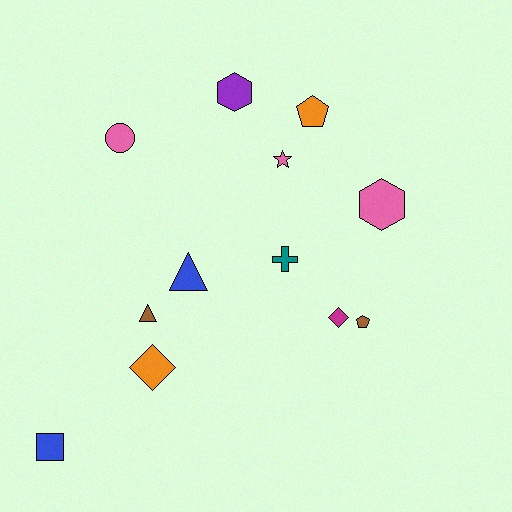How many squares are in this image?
There is 1 square.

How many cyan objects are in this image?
There are no cyan objects.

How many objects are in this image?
There are 12 objects.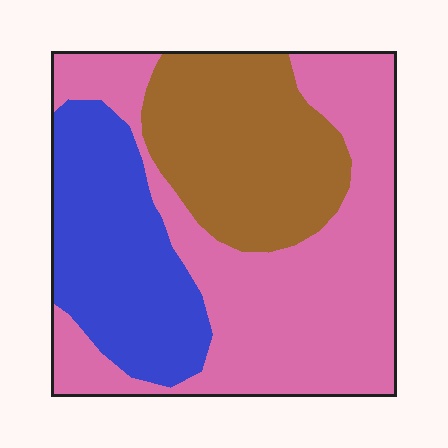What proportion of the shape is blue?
Blue covers about 25% of the shape.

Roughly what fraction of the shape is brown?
Brown takes up between a sixth and a third of the shape.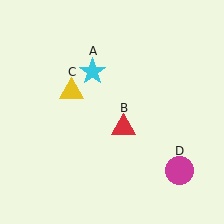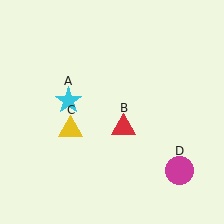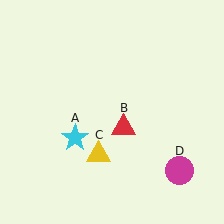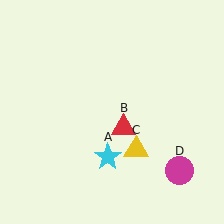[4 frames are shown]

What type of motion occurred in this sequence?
The cyan star (object A), yellow triangle (object C) rotated counterclockwise around the center of the scene.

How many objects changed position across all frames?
2 objects changed position: cyan star (object A), yellow triangle (object C).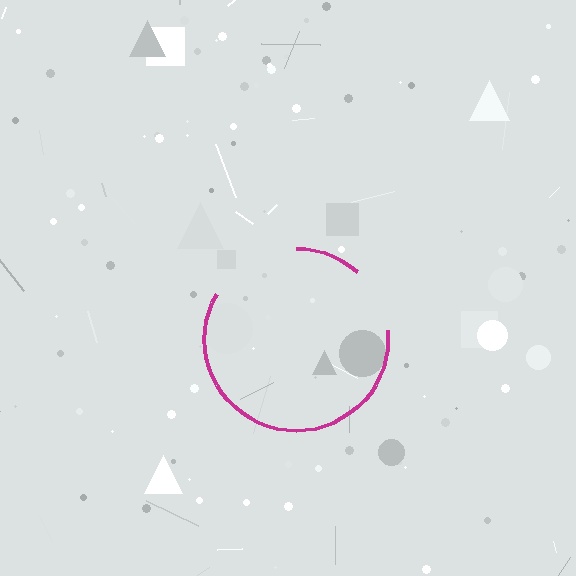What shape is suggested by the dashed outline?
The dashed outline suggests a circle.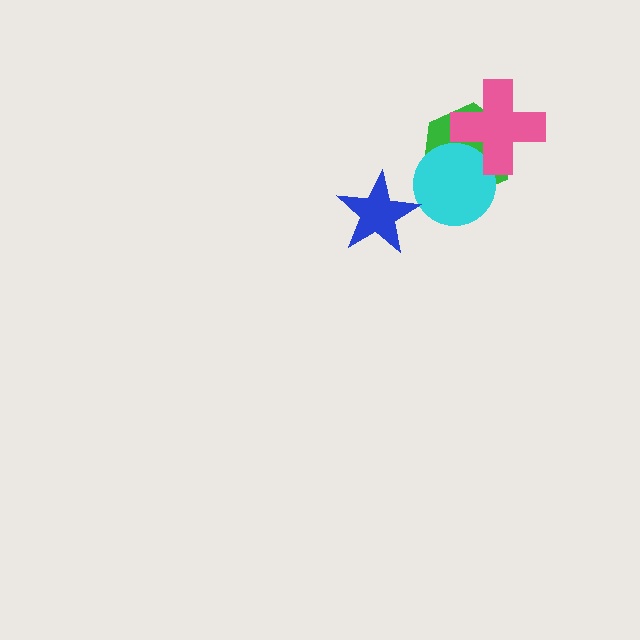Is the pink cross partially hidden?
No, no other shape covers it.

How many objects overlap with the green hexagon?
2 objects overlap with the green hexagon.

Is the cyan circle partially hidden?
Yes, it is partially covered by another shape.